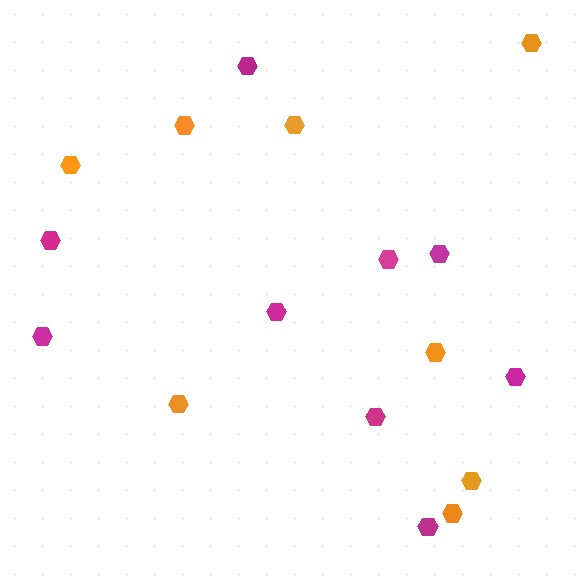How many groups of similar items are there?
There are 2 groups: one group of magenta hexagons (9) and one group of orange hexagons (8).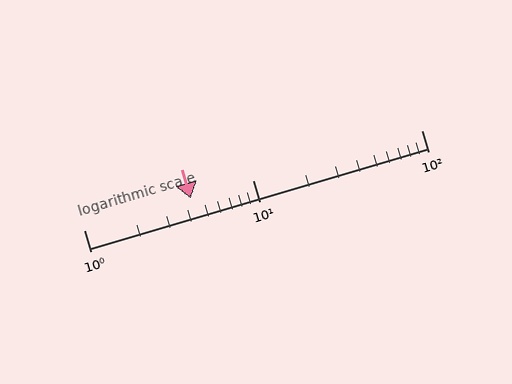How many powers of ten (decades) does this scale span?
The scale spans 2 decades, from 1 to 100.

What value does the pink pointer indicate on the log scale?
The pointer indicates approximately 4.3.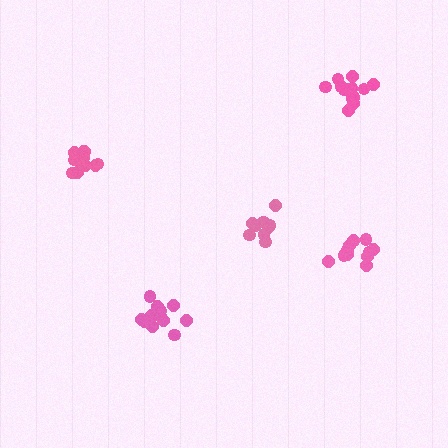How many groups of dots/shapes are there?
There are 5 groups.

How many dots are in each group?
Group 1: 9 dots, Group 2: 14 dots, Group 3: 13 dots, Group 4: 13 dots, Group 5: 13 dots (62 total).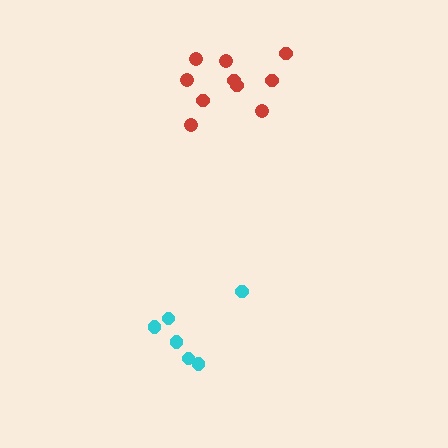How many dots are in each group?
Group 1: 6 dots, Group 2: 10 dots (16 total).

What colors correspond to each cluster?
The clusters are colored: cyan, red.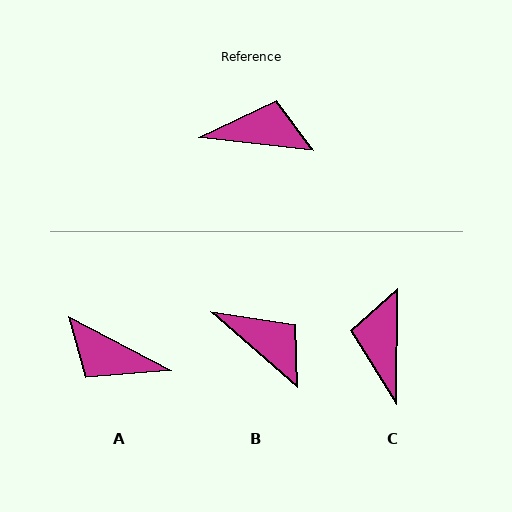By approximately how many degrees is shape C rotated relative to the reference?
Approximately 96 degrees counter-clockwise.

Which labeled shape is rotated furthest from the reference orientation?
A, about 159 degrees away.